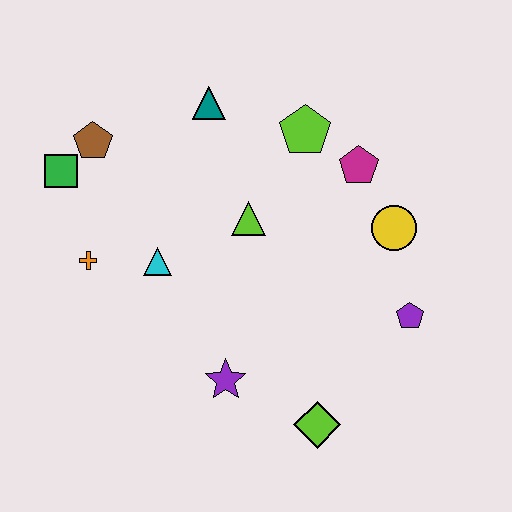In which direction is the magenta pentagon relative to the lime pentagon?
The magenta pentagon is to the right of the lime pentagon.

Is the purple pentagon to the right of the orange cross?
Yes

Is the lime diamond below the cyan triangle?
Yes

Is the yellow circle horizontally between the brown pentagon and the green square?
No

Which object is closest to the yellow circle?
The magenta pentagon is closest to the yellow circle.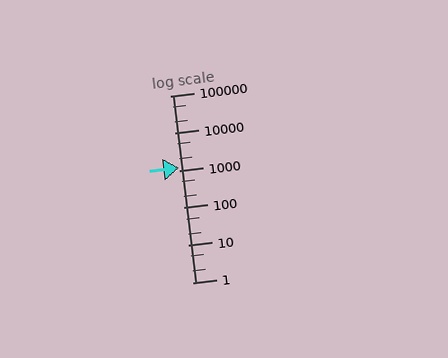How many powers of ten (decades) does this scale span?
The scale spans 5 decades, from 1 to 100000.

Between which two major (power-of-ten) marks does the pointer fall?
The pointer is between 1000 and 10000.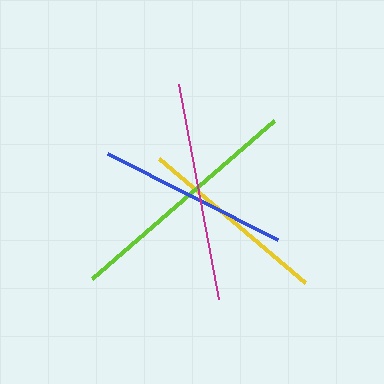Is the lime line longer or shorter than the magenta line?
The lime line is longer than the magenta line.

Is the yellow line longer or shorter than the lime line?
The lime line is longer than the yellow line.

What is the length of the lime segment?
The lime segment is approximately 242 pixels long.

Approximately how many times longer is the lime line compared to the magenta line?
The lime line is approximately 1.1 times the length of the magenta line.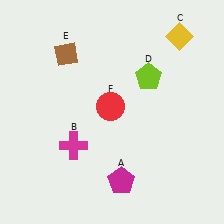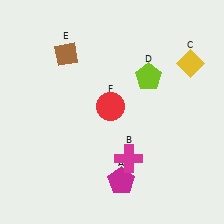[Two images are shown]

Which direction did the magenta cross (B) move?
The magenta cross (B) moved right.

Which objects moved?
The objects that moved are: the magenta cross (B), the yellow diamond (C).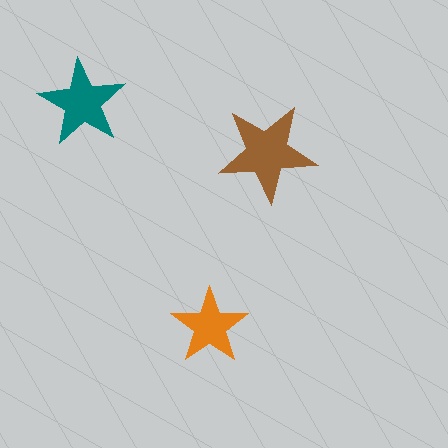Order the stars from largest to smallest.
the brown one, the teal one, the orange one.